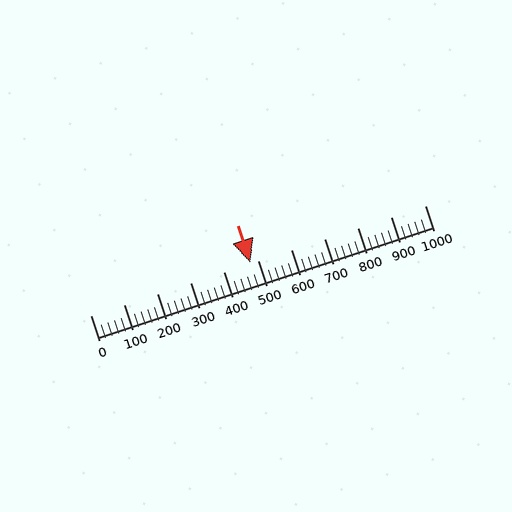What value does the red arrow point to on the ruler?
The red arrow points to approximately 480.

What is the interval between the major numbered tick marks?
The major tick marks are spaced 100 units apart.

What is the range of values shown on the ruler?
The ruler shows values from 0 to 1000.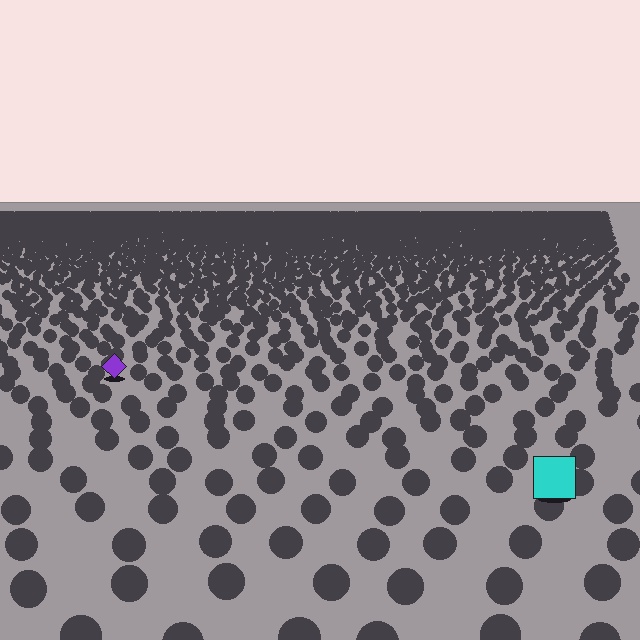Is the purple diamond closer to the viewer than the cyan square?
No. The cyan square is closer — you can tell from the texture gradient: the ground texture is coarser near it.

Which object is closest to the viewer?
The cyan square is closest. The texture marks near it are larger and more spread out.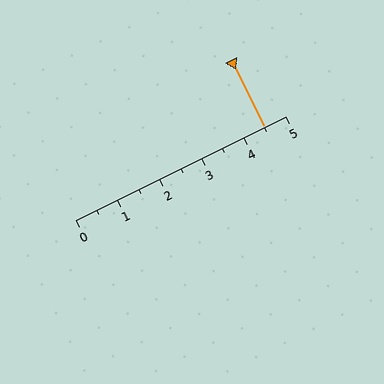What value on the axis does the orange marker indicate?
The marker indicates approximately 4.5.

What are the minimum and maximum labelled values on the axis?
The axis runs from 0 to 5.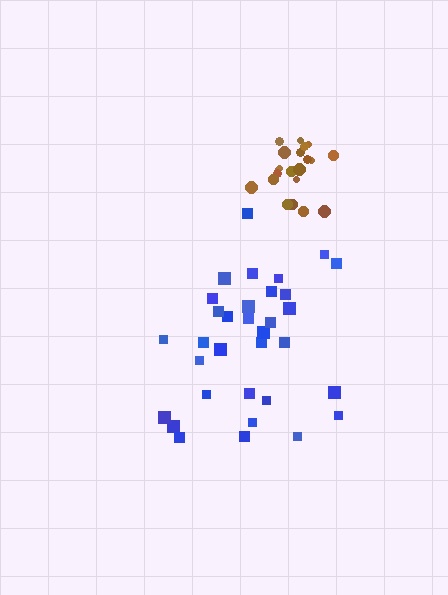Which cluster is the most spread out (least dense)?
Blue.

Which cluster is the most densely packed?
Brown.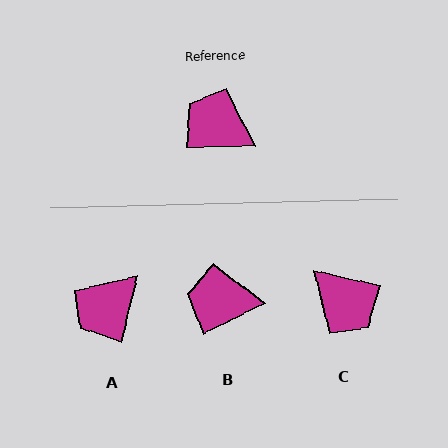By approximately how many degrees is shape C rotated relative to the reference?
Approximately 167 degrees counter-clockwise.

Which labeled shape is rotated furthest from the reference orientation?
C, about 167 degrees away.